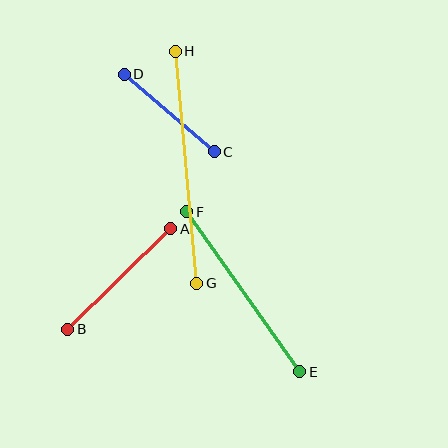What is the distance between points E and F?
The distance is approximately 196 pixels.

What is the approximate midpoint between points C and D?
The midpoint is at approximately (169, 113) pixels.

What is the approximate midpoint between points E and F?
The midpoint is at approximately (243, 292) pixels.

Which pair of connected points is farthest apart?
Points G and H are farthest apart.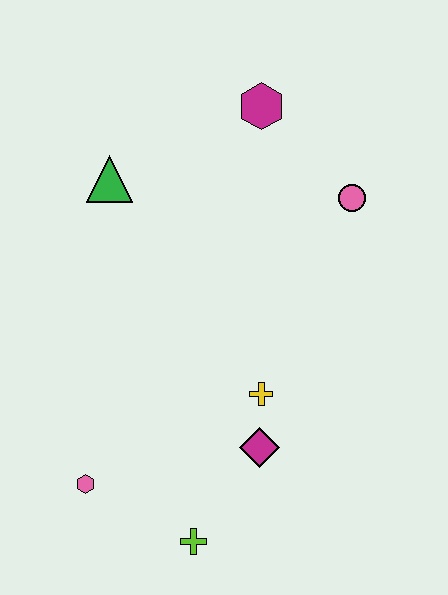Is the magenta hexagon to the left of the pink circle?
Yes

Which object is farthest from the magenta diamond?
The magenta hexagon is farthest from the magenta diamond.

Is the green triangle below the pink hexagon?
No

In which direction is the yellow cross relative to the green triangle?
The yellow cross is below the green triangle.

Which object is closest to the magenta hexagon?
The pink circle is closest to the magenta hexagon.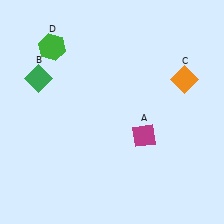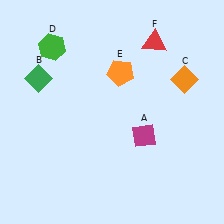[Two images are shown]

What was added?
An orange pentagon (E), a red triangle (F) were added in Image 2.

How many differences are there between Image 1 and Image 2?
There are 2 differences between the two images.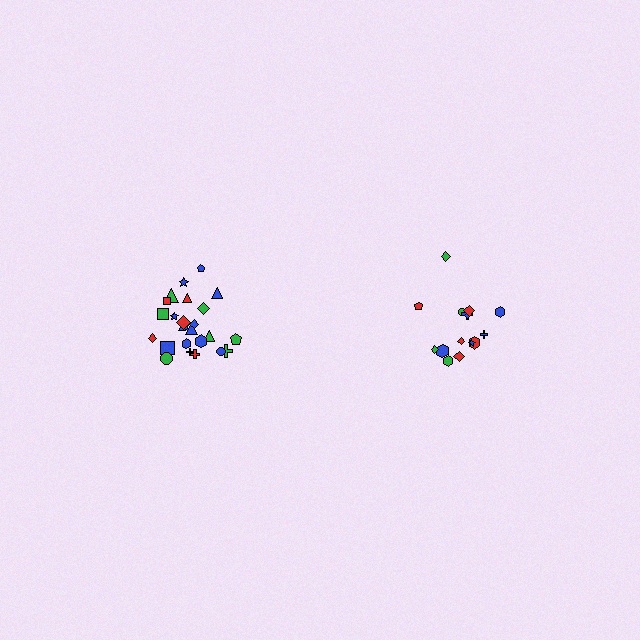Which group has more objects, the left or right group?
The left group.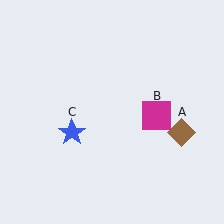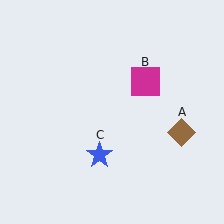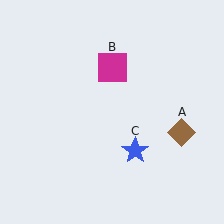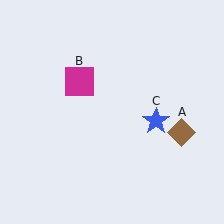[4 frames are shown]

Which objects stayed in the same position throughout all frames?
Brown diamond (object A) remained stationary.